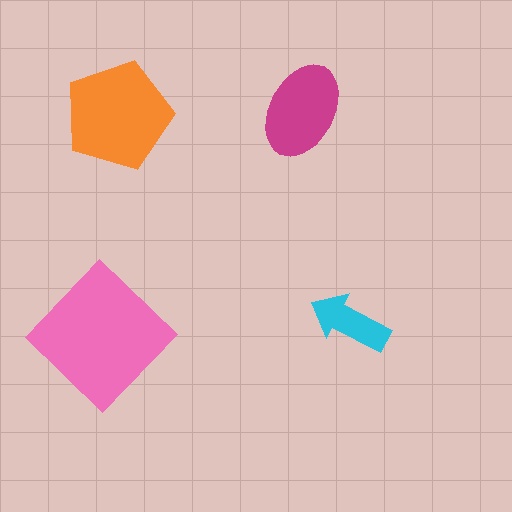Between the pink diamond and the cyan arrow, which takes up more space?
The pink diamond.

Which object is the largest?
The pink diamond.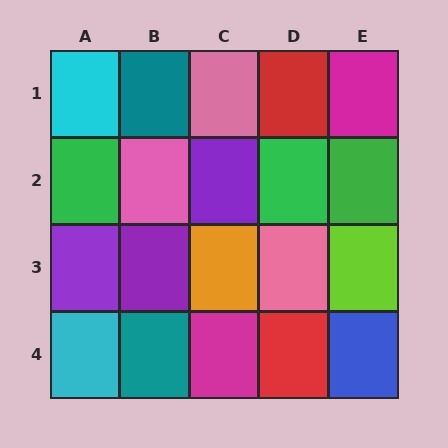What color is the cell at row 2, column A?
Green.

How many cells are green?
3 cells are green.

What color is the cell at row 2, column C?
Purple.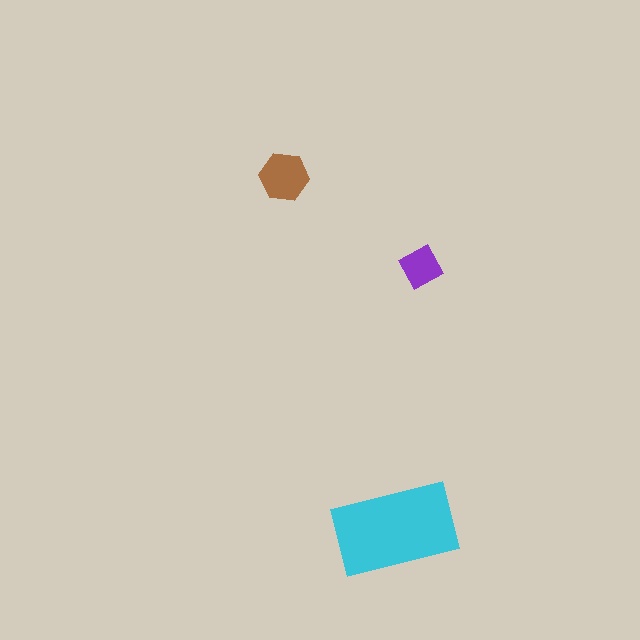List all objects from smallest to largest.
The purple diamond, the brown hexagon, the cyan rectangle.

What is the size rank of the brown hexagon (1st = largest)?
2nd.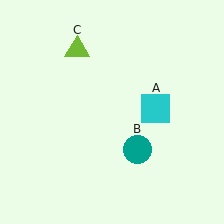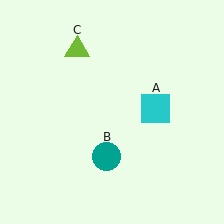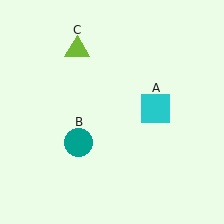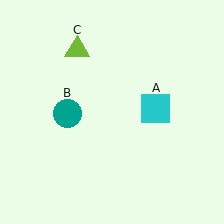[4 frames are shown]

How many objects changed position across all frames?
1 object changed position: teal circle (object B).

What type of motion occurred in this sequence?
The teal circle (object B) rotated clockwise around the center of the scene.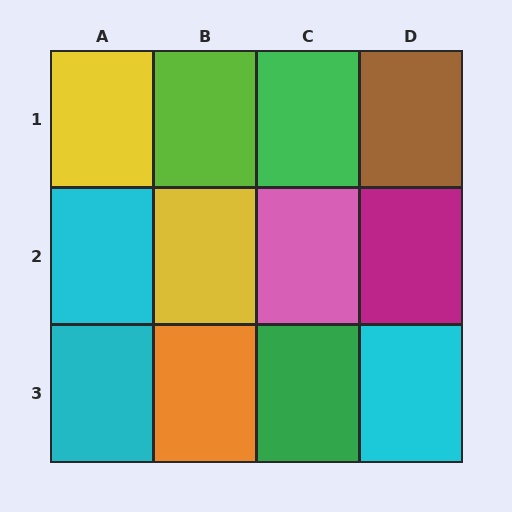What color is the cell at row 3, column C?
Green.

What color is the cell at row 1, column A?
Yellow.